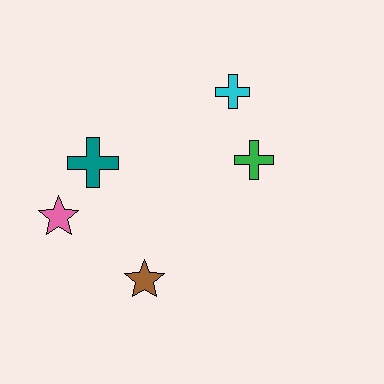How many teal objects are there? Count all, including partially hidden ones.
There is 1 teal object.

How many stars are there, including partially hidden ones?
There are 2 stars.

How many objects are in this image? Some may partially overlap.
There are 5 objects.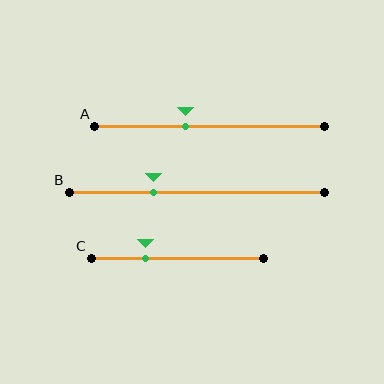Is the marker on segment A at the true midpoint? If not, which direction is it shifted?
No, the marker on segment A is shifted to the left by about 11% of the segment length.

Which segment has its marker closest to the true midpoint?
Segment A has its marker closest to the true midpoint.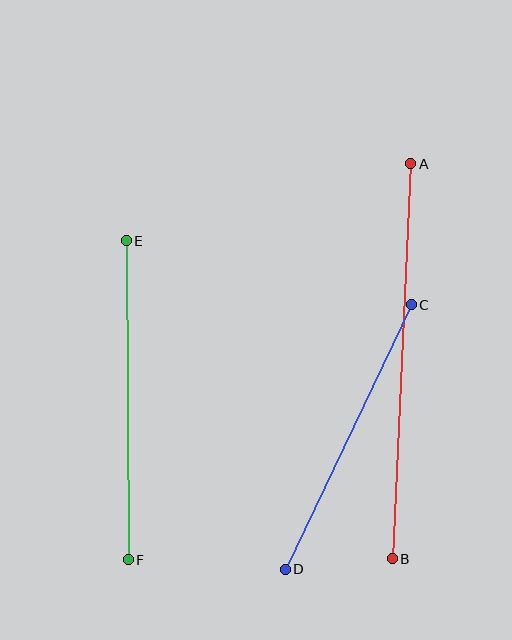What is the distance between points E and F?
The distance is approximately 319 pixels.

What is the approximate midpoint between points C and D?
The midpoint is at approximately (348, 437) pixels.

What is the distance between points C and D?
The distance is approximately 293 pixels.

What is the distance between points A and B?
The distance is approximately 395 pixels.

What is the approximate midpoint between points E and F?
The midpoint is at approximately (127, 400) pixels.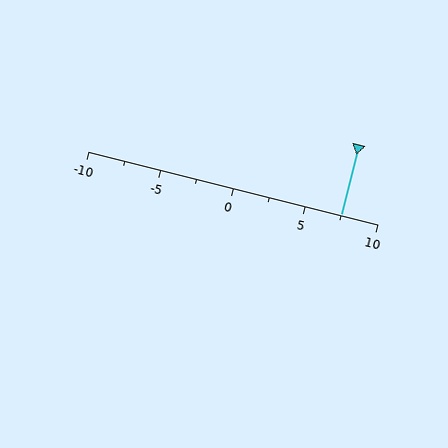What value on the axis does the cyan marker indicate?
The marker indicates approximately 7.5.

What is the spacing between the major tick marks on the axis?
The major ticks are spaced 5 apart.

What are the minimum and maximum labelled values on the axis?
The axis runs from -10 to 10.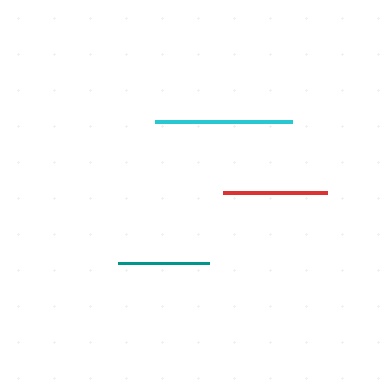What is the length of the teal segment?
The teal segment is approximately 91 pixels long.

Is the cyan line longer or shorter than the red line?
The cyan line is longer than the red line.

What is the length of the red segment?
The red segment is approximately 103 pixels long.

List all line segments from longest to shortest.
From longest to shortest: cyan, red, teal.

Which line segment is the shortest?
The teal line is the shortest at approximately 91 pixels.